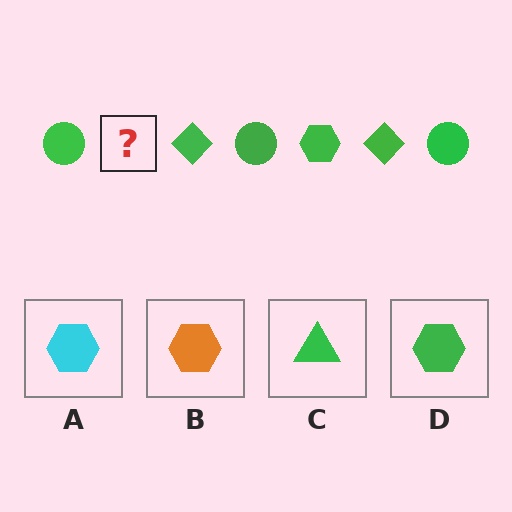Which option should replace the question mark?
Option D.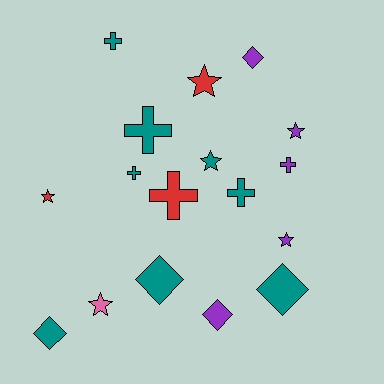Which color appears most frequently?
Teal, with 8 objects.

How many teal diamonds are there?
There are 3 teal diamonds.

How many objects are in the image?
There are 17 objects.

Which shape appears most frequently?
Star, with 6 objects.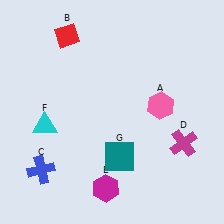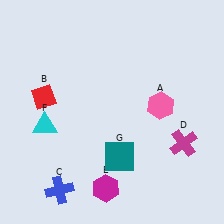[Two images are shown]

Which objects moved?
The objects that moved are: the red diamond (B), the blue cross (C).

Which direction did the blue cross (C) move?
The blue cross (C) moved down.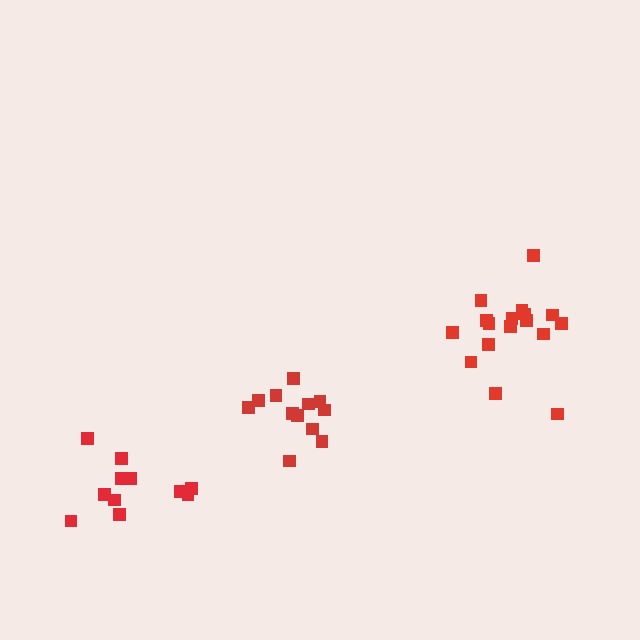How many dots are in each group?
Group 1: 12 dots, Group 2: 11 dots, Group 3: 17 dots (40 total).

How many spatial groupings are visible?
There are 3 spatial groupings.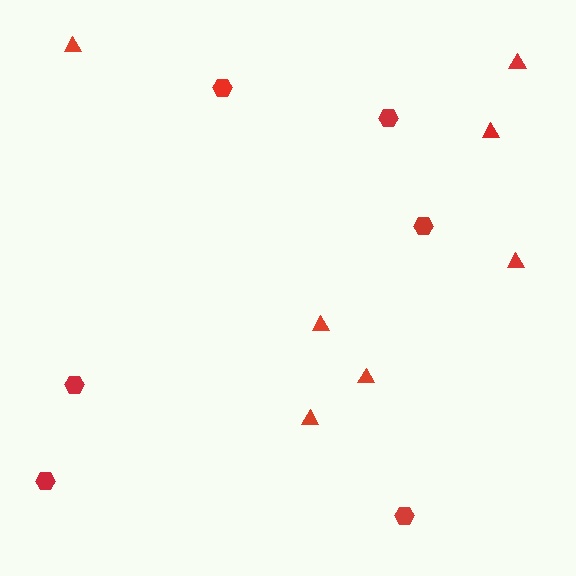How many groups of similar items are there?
There are 2 groups: one group of triangles (7) and one group of hexagons (6).